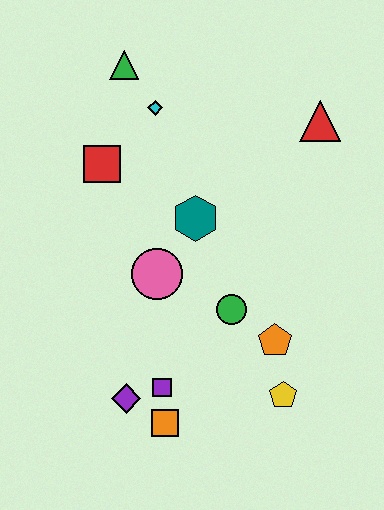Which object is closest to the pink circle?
The teal hexagon is closest to the pink circle.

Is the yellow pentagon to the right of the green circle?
Yes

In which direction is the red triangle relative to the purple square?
The red triangle is above the purple square.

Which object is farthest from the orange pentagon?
The green triangle is farthest from the orange pentagon.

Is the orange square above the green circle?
No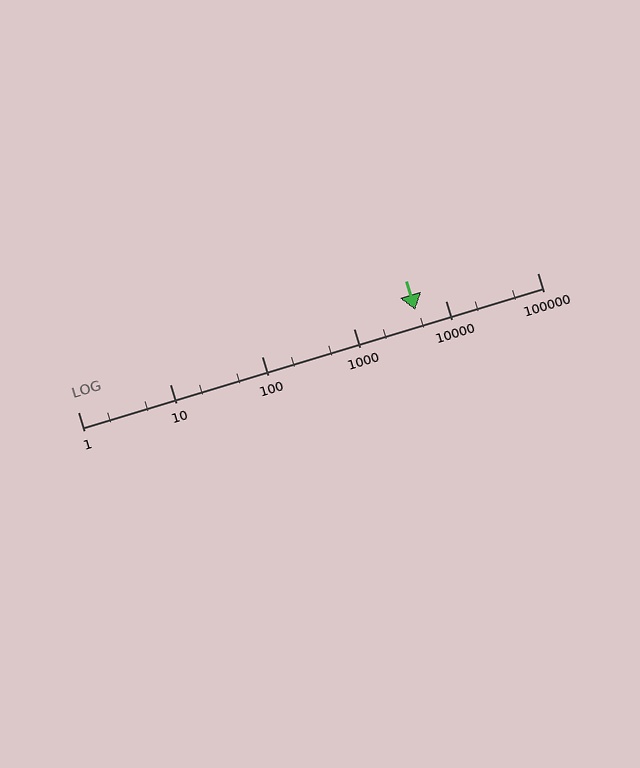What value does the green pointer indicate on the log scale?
The pointer indicates approximately 4700.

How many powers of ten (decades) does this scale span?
The scale spans 5 decades, from 1 to 100000.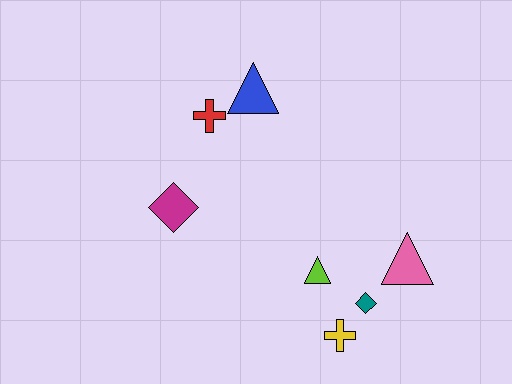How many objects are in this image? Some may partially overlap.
There are 7 objects.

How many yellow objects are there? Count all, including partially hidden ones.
There is 1 yellow object.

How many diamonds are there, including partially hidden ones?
There are 2 diamonds.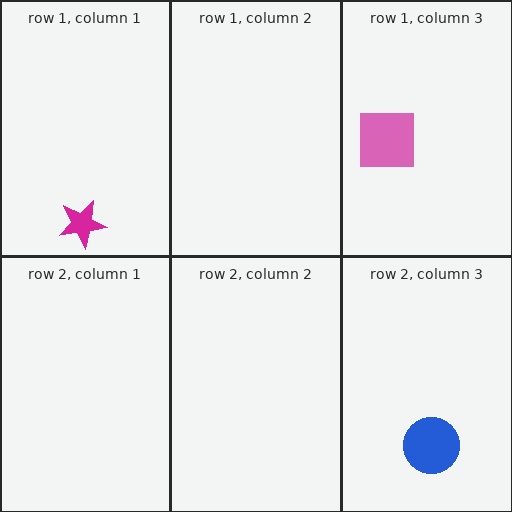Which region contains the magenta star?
The row 1, column 1 region.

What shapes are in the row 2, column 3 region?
The blue circle.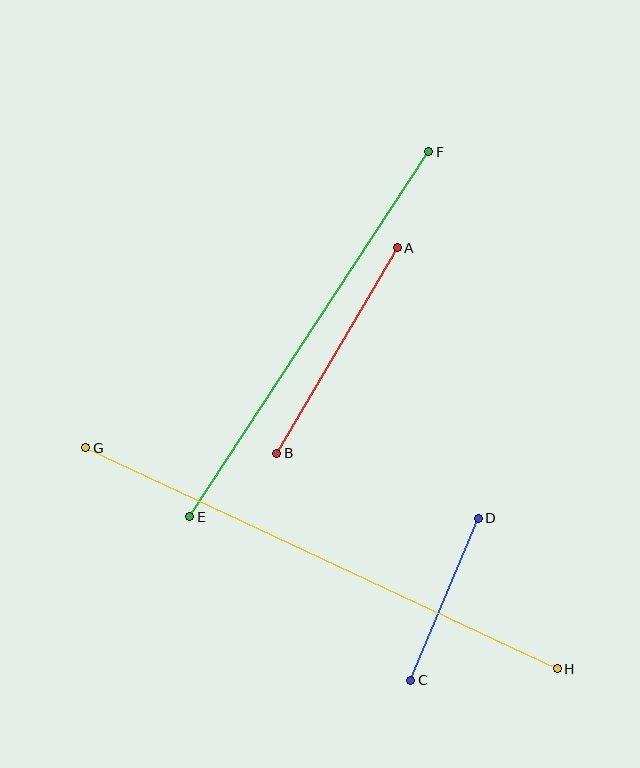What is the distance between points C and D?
The distance is approximately 175 pixels.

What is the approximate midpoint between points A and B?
The midpoint is at approximately (337, 351) pixels.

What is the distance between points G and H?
The distance is approximately 521 pixels.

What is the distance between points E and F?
The distance is approximately 436 pixels.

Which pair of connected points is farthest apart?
Points G and H are farthest apart.